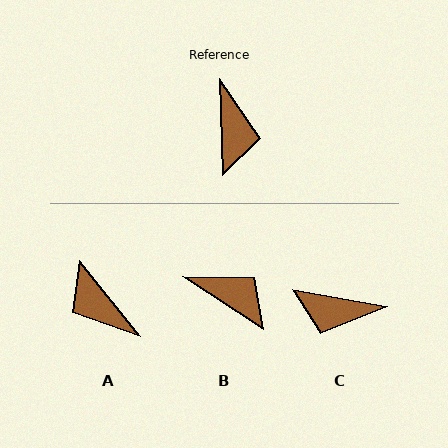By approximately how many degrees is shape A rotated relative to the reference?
Approximately 143 degrees clockwise.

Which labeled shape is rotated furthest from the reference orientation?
A, about 143 degrees away.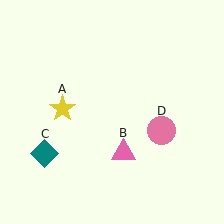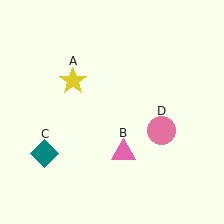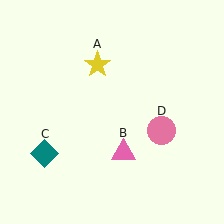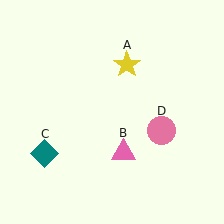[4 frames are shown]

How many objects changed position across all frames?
1 object changed position: yellow star (object A).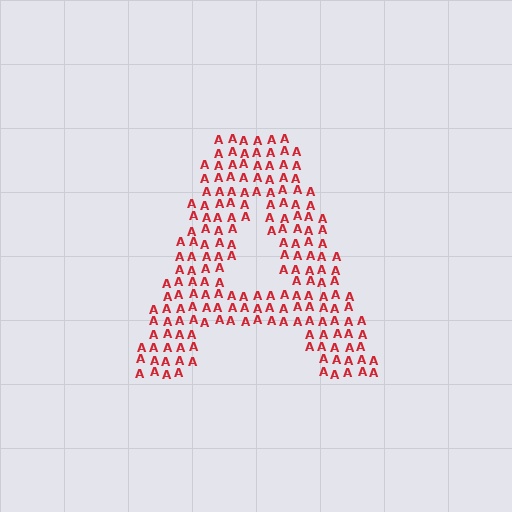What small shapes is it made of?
It is made of small letter A's.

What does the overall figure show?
The overall figure shows the letter A.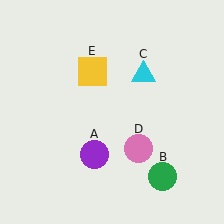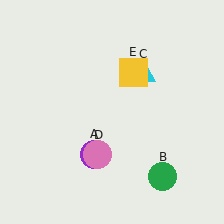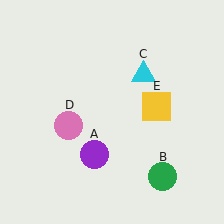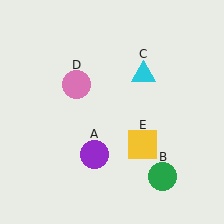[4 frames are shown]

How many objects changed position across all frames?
2 objects changed position: pink circle (object D), yellow square (object E).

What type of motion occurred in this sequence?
The pink circle (object D), yellow square (object E) rotated clockwise around the center of the scene.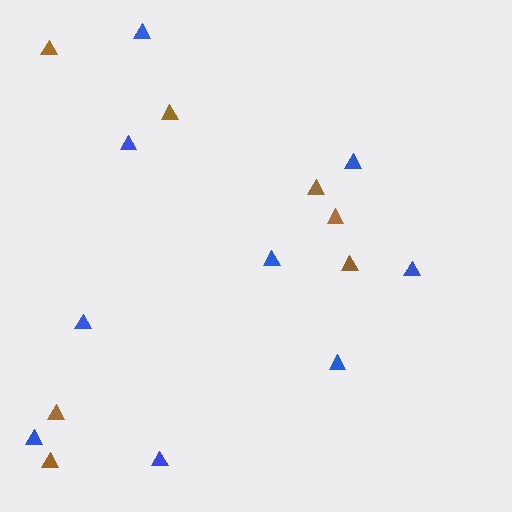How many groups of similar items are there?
There are 2 groups: one group of blue triangles (9) and one group of brown triangles (7).